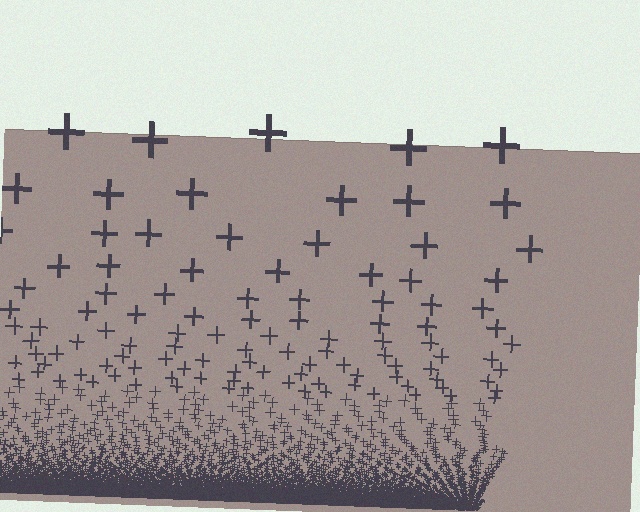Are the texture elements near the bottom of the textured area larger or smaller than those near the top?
Smaller. The gradient is inverted — elements near the bottom are smaller and denser.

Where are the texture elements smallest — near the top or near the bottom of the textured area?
Near the bottom.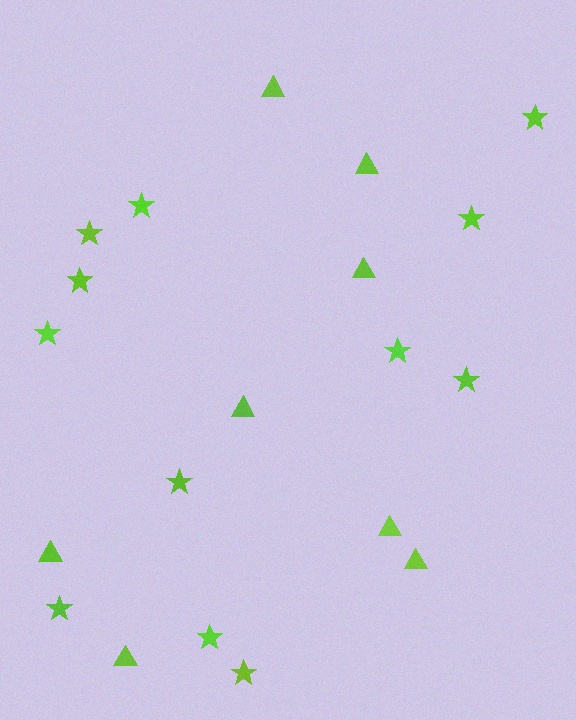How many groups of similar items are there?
There are 2 groups: one group of triangles (8) and one group of stars (12).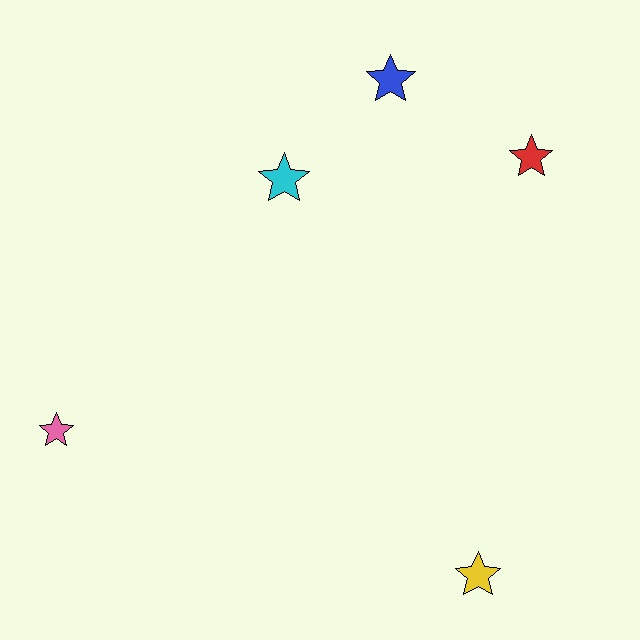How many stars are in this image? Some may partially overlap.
There are 5 stars.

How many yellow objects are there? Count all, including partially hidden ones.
There is 1 yellow object.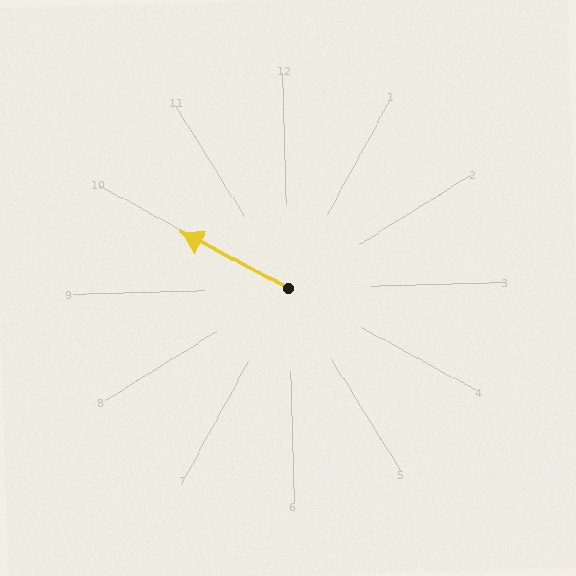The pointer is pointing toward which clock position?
Roughly 10 o'clock.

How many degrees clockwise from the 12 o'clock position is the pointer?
Approximately 299 degrees.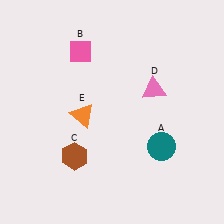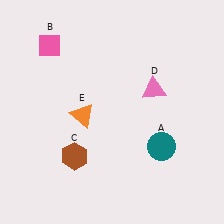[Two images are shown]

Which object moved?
The pink diamond (B) moved left.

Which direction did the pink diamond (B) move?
The pink diamond (B) moved left.